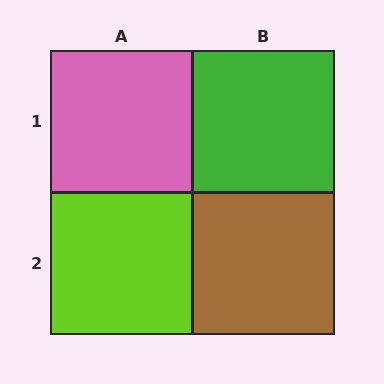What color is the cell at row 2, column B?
Brown.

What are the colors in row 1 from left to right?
Pink, green.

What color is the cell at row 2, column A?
Lime.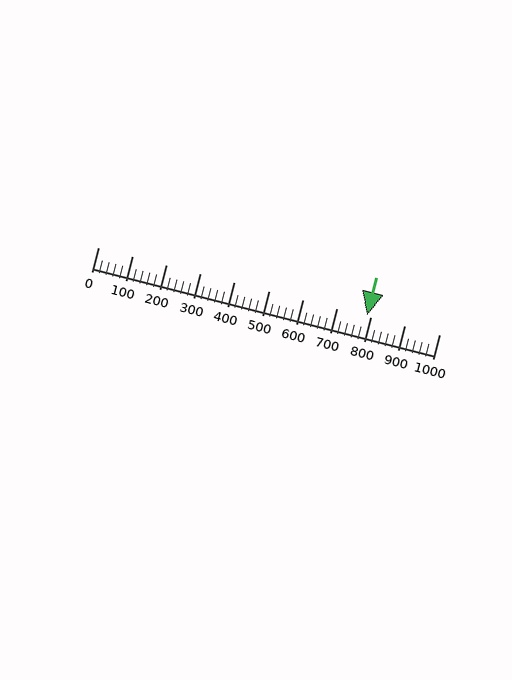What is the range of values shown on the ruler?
The ruler shows values from 0 to 1000.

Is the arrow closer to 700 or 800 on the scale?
The arrow is closer to 800.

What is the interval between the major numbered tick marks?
The major tick marks are spaced 100 units apart.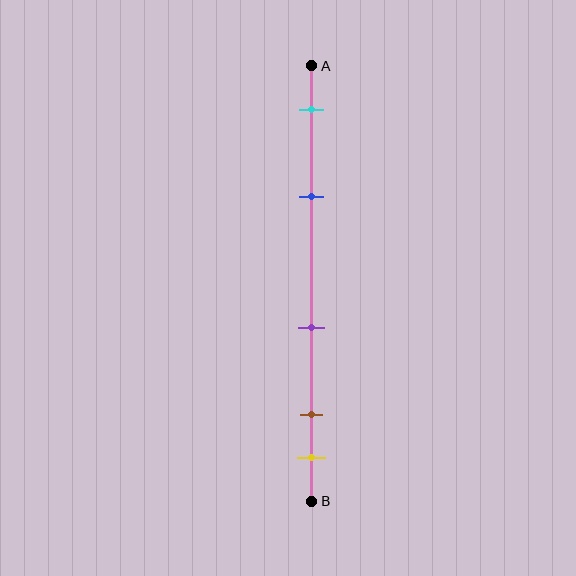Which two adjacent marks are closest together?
The brown and yellow marks are the closest adjacent pair.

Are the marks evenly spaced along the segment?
No, the marks are not evenly spaced.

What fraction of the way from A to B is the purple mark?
The purple mark is approximately 60% (0.6) of the way from A to B.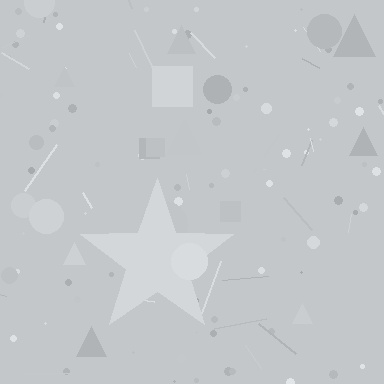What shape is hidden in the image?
A star is hidden in the image.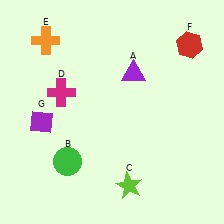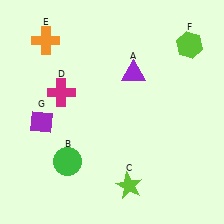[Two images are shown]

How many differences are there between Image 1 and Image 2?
There is 1 difference between the two images.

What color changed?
The hexagon (F) changed from red in Image 1 to lime in Image 2.